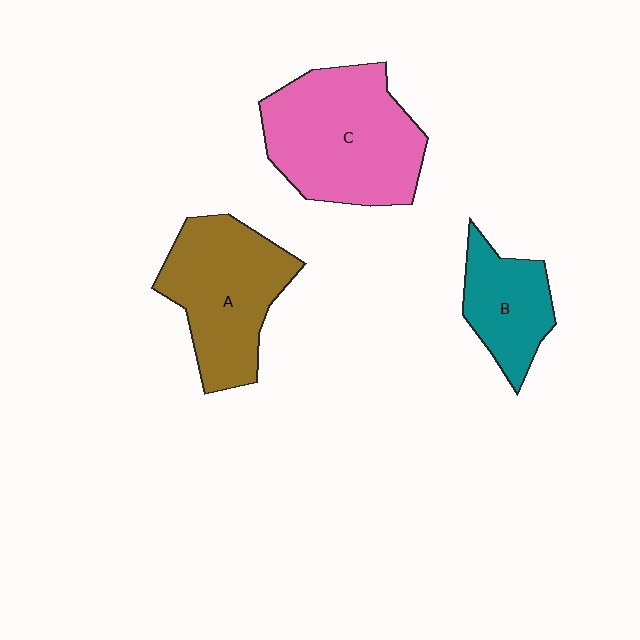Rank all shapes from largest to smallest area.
From largest to smallest: C (pink), A (brown), B (teal).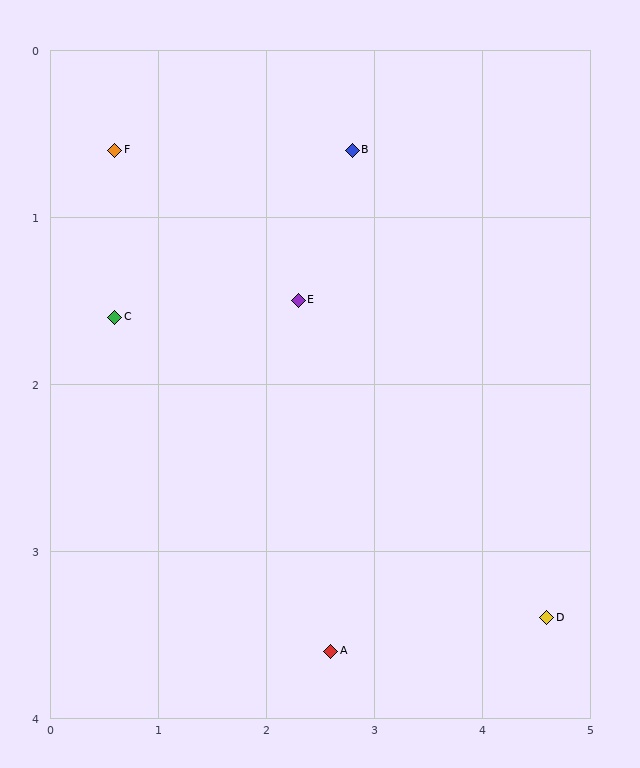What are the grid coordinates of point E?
Point E is at approximately (2.3, 1.5).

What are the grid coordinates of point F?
Point F is at approximately (0.6, 0.6).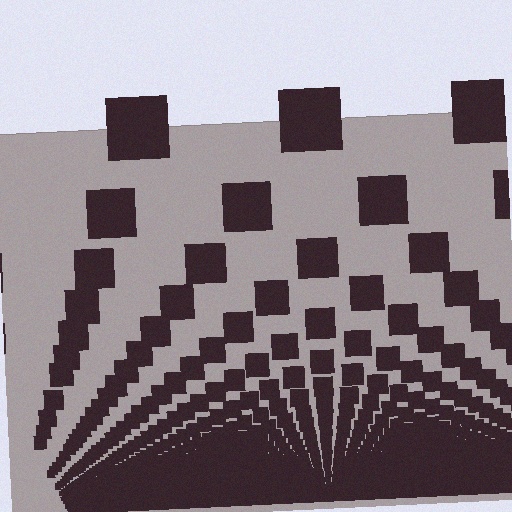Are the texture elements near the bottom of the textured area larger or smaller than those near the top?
Smaller. The gradient is inverted — elements near the bottom are smaller and denser.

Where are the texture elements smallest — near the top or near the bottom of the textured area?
Near the bottom.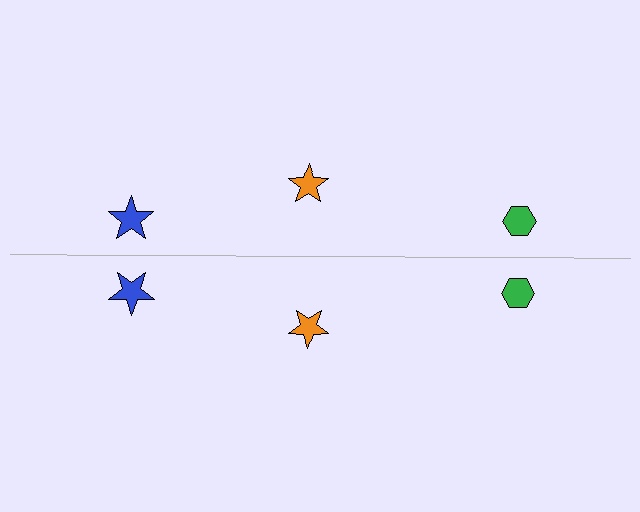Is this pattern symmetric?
Yes, this pattern has bilateral (reflection) symmetry.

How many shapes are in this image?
There are 6 shapes in this image.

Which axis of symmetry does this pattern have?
The pattern has a horizontal axis of symmetry running through the center of the image.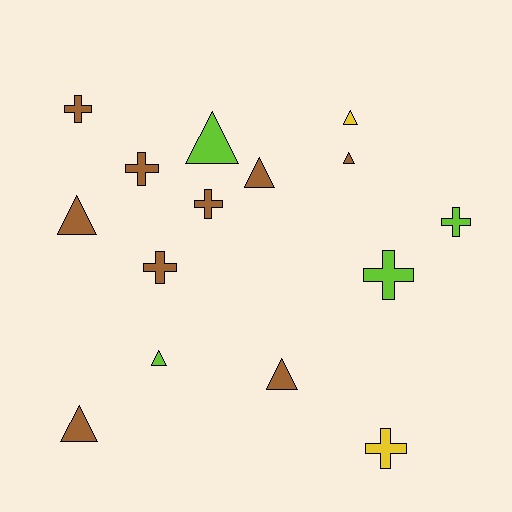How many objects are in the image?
There are 15 objects.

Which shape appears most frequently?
Triangle, with 8 objects.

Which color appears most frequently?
Brown, with 9 objects.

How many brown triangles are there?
There are 5 brown triangles.